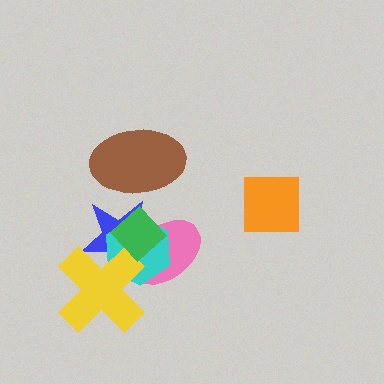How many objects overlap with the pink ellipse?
4 objects overlap with the pink ellipse.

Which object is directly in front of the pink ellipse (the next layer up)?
The blue star is directly in front of the pink ellipse.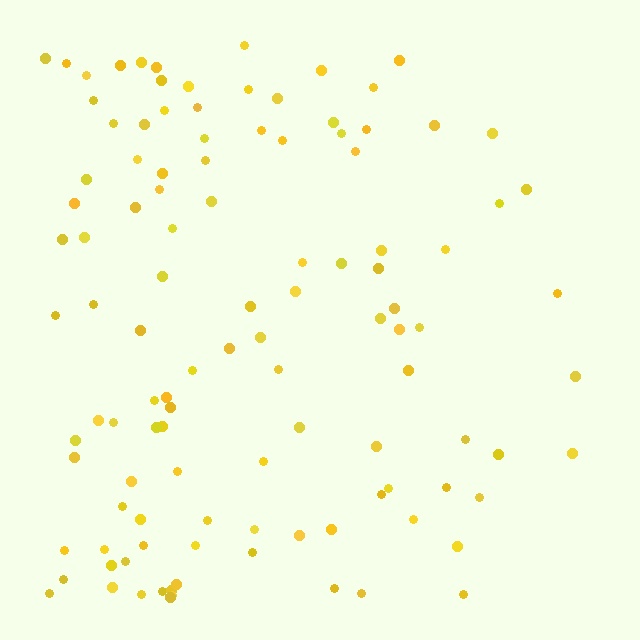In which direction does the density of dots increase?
From right to left, with the left side densest.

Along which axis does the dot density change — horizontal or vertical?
Horizontal.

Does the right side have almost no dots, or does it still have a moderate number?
Still a moderate number, just noticeably fewer than the left.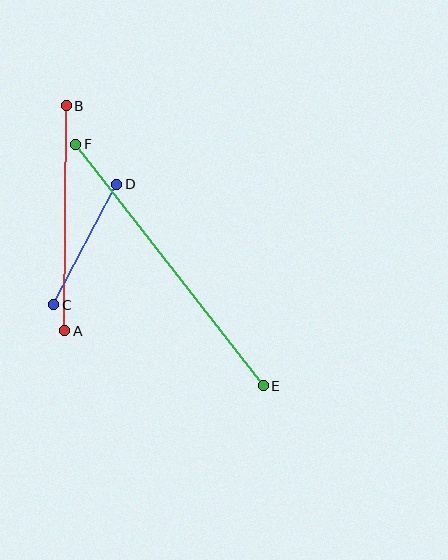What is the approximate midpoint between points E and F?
The midpoint is at approximately (169, 265) pixels.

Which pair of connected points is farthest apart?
Points E and F are farthest apart.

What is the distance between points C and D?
The distance is approximately 136 pixels.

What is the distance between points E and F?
The distance is approximately 306 pixels.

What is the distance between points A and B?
The distance is approximately 225 pixels.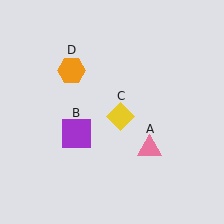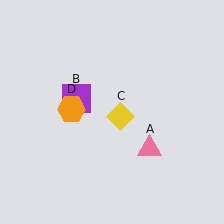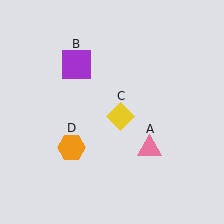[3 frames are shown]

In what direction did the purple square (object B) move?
The purple square (object B) moved up.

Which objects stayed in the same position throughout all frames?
Pink triangle (object A) and yellow diamond (object C) remained stationary.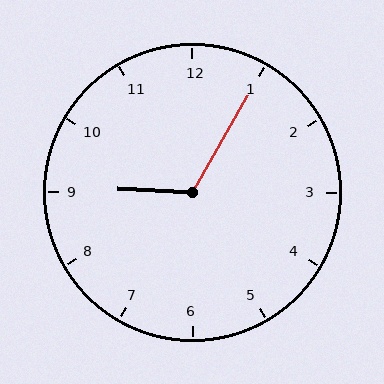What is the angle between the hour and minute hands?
Approximately 118 degrees.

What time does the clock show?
9:05.